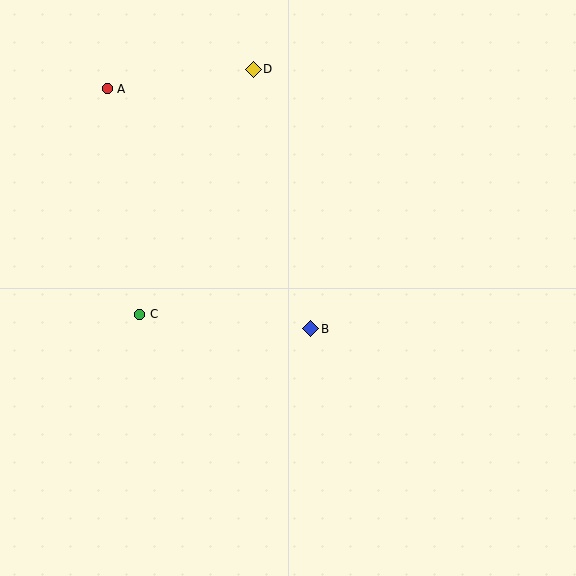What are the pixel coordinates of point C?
Point C is at (140, 314).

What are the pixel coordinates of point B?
Point B is at (311, 329).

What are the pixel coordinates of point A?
Point A is at (107, 89).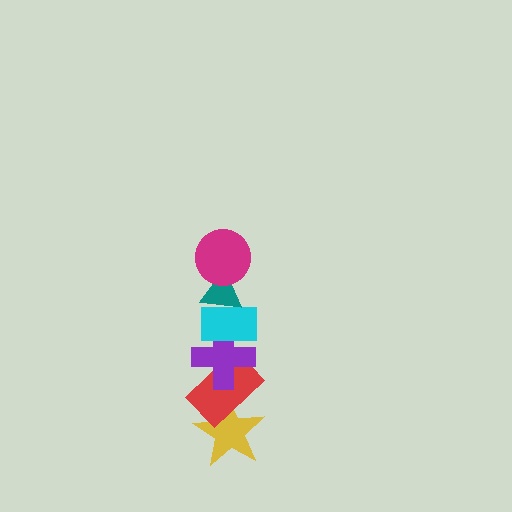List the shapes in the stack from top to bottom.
From top to bottom: the magenta circle, the teal triangle, the cyan rectangle, the purple cross, the red rectangle, the yellow star.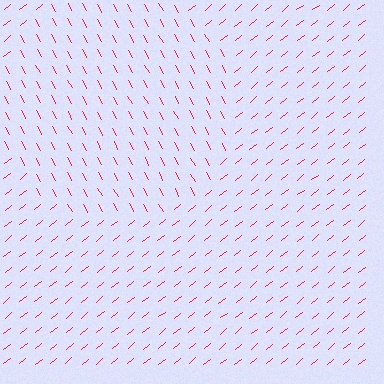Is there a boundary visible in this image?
Yes, there is a texture boundary formed by a change in line orientation.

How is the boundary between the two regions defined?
The boundary is defined purely by a change in line orientation (approximately 80 degrees difference). All lines are the same color and thickness.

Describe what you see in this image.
The image is filled with small red line segments. A circle region in the image has lines oriented differently from the surrounding lines, creating a visible texture boundary.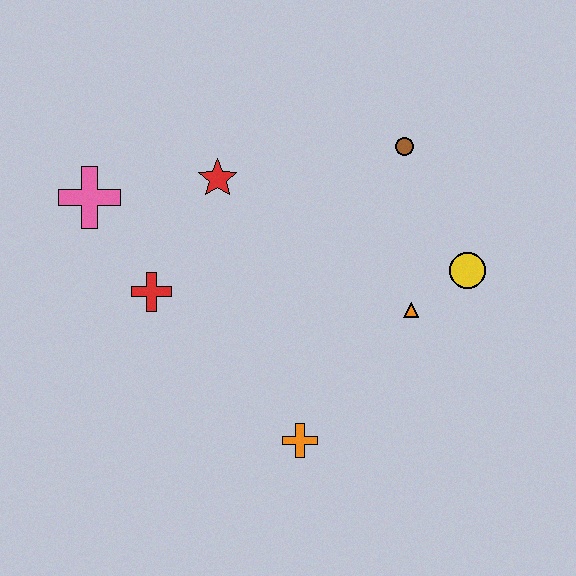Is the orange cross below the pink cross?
Yes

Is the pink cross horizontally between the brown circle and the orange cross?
No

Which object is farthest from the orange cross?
The pink cross is farthest from the orange cross.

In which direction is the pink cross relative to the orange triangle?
The pink cross is to the left of the orange triangle.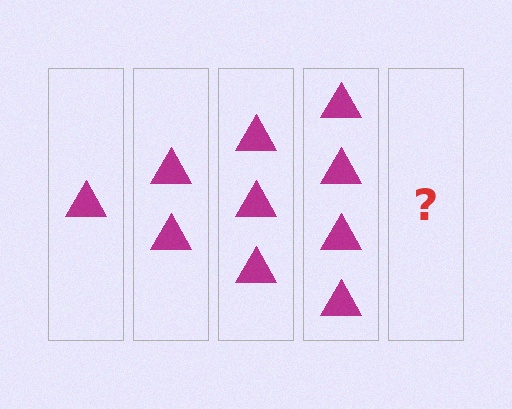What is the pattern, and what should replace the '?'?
The pattern is that each step adds one more triangle. The '?' should be 5 triangles.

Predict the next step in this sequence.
The next step is 5 triangles.